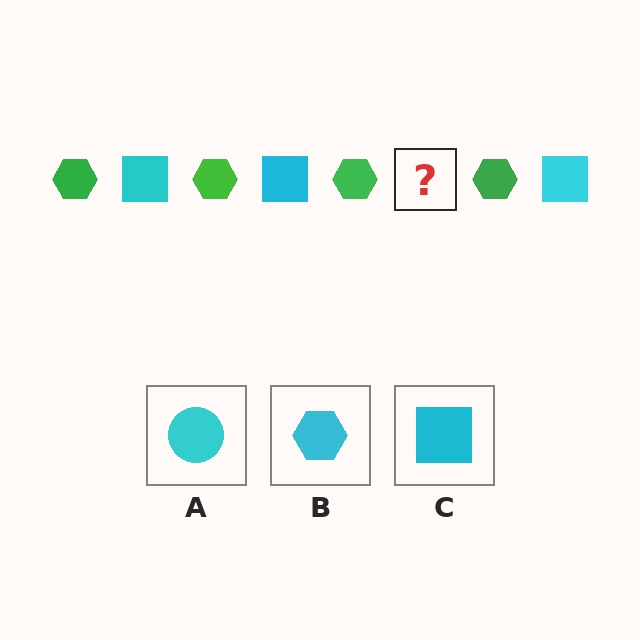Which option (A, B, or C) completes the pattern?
C.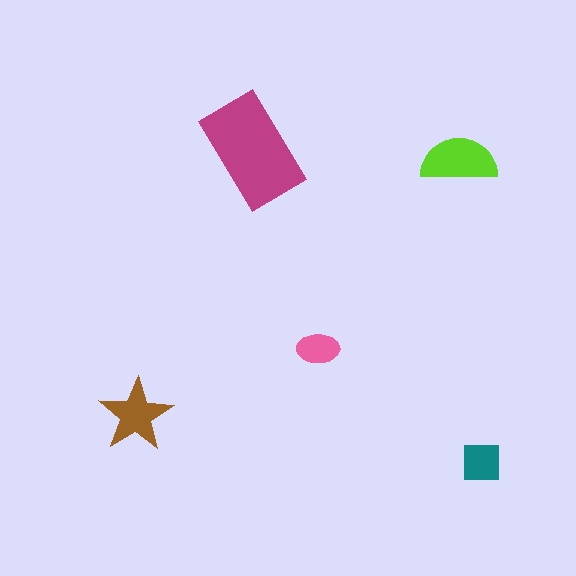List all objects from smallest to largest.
The pink ellipse, the teal square, the brown star, the lime semicircle, the magenta rectangle.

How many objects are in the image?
There are 5 objects in the image.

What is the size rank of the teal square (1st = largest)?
4th.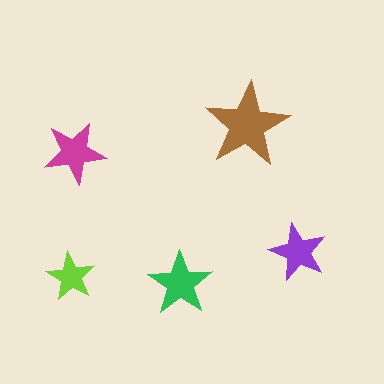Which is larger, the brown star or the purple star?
The brown one.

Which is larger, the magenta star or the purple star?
The magenta one.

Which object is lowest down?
The green star is bottommost.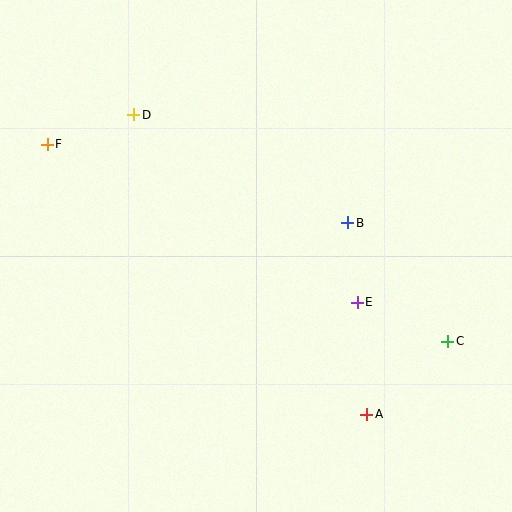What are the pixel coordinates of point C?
Point C is at (448, 341).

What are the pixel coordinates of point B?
Point B is at (348, 223).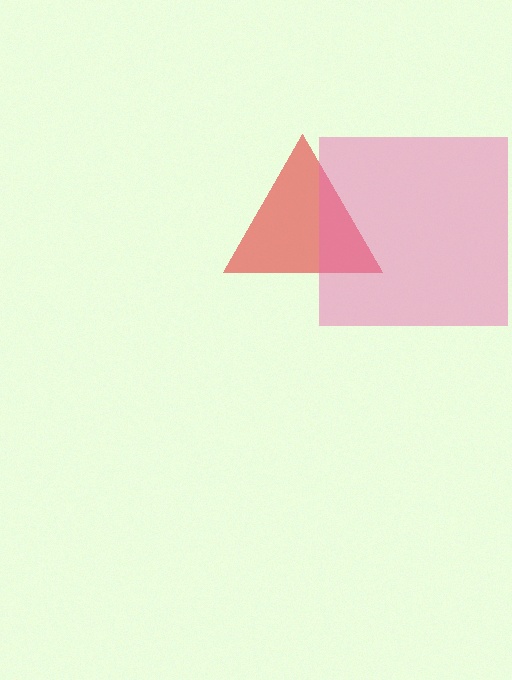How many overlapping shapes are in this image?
There are 2 overlapping shapes in the image.